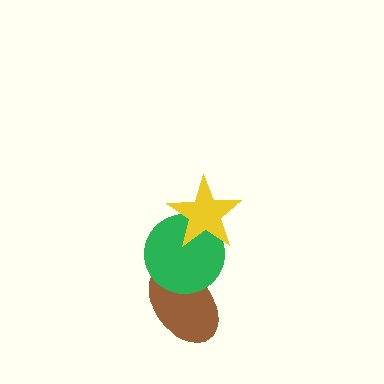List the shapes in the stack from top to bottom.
From top to bottom: the yellow star, the green circle, the brown ellipse.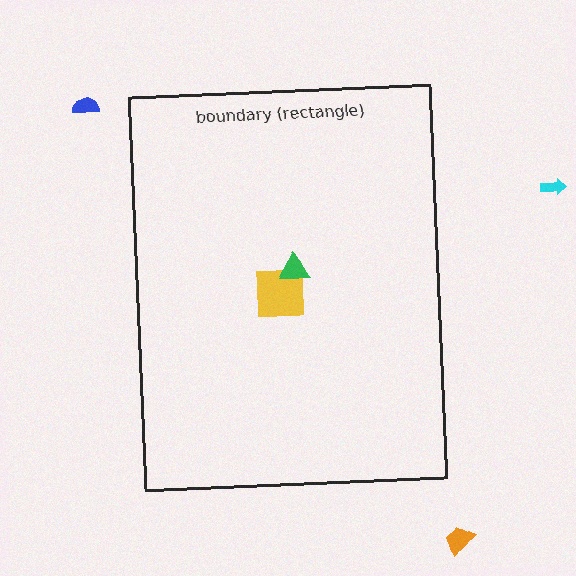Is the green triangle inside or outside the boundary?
Inside.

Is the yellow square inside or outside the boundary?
Inside.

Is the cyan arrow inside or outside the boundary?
Outside.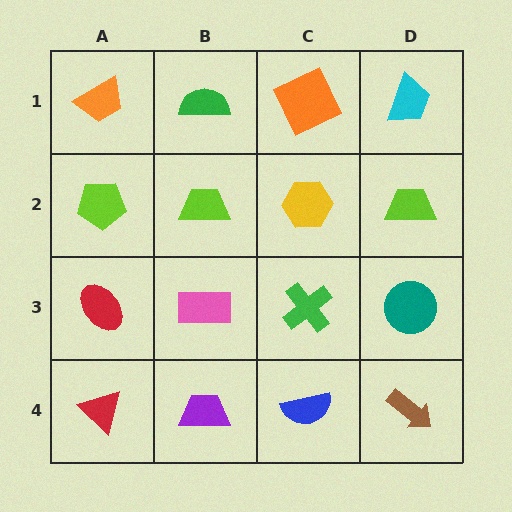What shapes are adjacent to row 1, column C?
A yellow hexagon (row 2, column C), a green semicircle (row 1, column B), a cyan trapezoid (row 1, column D).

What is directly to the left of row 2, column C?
A lime trapezoid.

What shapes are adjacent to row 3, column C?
A yellow hexagon (row 2, column C), a blue semicircle (row 4, column C), a pink rectangle (row 3, column B), a teal circle (row 3, column D).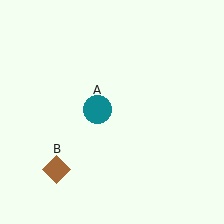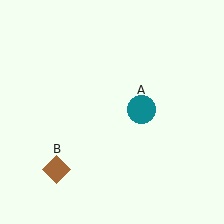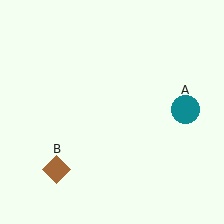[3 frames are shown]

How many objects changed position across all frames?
1 object changed position: teal circle (object A).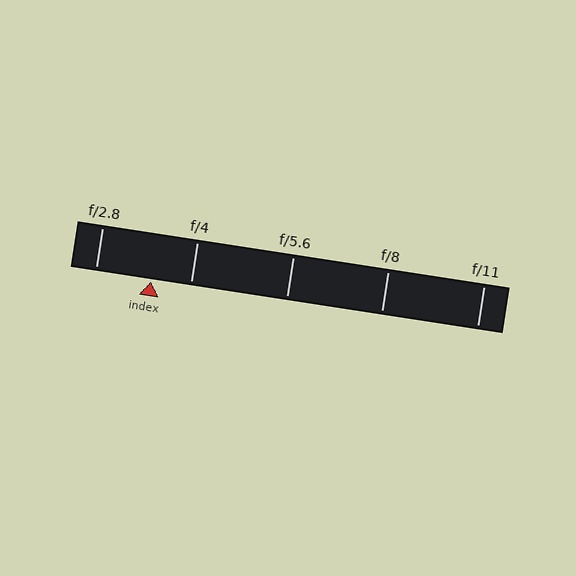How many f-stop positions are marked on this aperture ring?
There are 5 f-stop positions marked.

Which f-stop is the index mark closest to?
The index mark is closest to f/4.